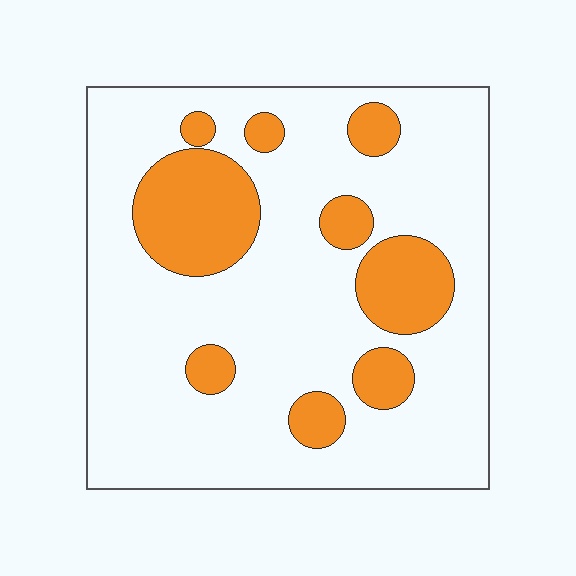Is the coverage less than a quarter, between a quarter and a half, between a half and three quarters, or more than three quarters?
Less than a quarter.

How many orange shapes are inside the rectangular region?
9.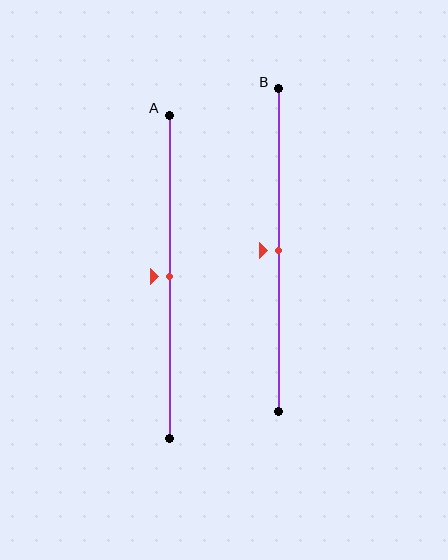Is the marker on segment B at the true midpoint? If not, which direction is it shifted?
Yes, the marker on segment B is at the true midpoint.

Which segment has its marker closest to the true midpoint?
Segment A has its marker closest to the true midpoint.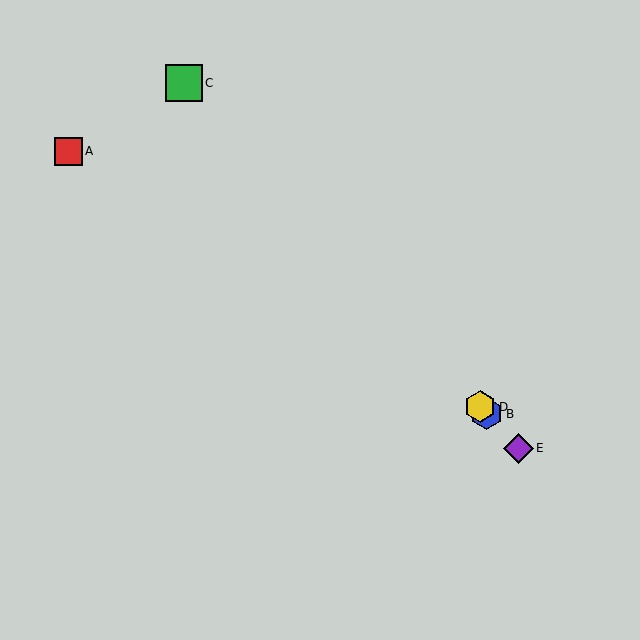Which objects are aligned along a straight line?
Objects B, C, D, E are aligned along a straight line.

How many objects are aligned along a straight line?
4 objects (B, C, D, E) are aligned along a straight line.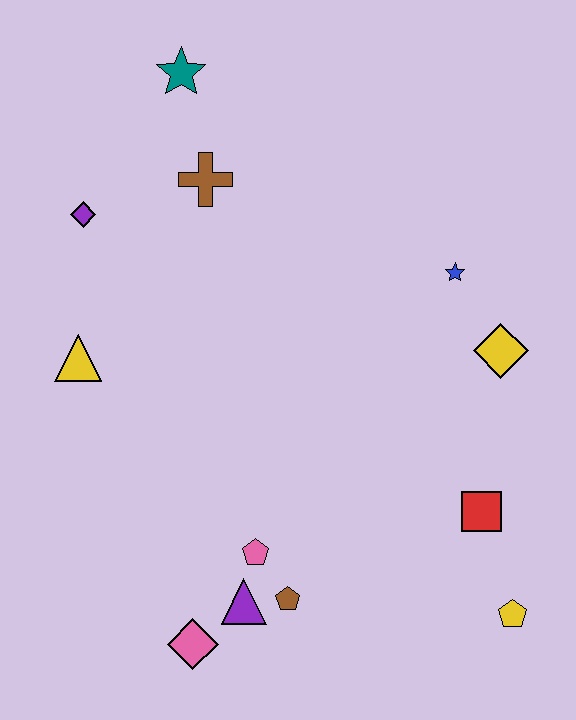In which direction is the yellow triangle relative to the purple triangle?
The yellow triangle is above the purple triangle.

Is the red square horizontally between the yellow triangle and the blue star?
No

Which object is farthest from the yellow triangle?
The yellow pentagon is farthest from the yellow triangle.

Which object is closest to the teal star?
The brown cross is closest to the teal star.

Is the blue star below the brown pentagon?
No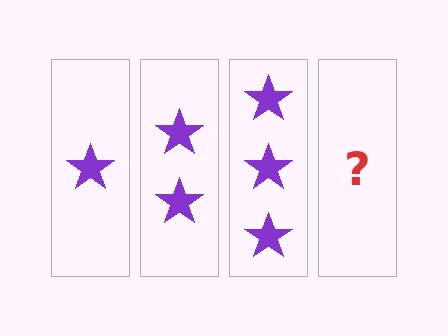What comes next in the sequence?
The next element should be 4 stars.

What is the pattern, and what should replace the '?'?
The pattern is that each step adds one more star. The '?' should be 4 stars.